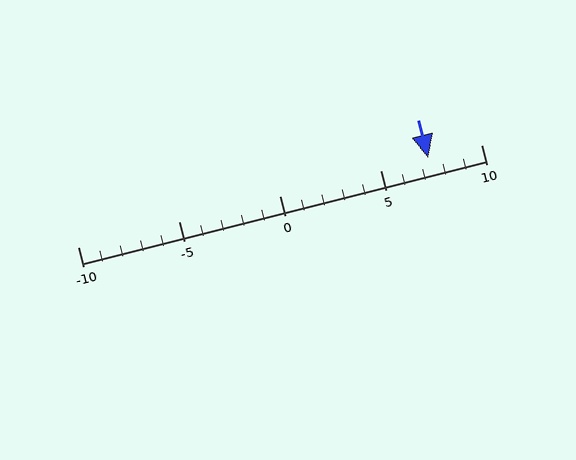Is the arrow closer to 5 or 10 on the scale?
The arrow is closer to 5.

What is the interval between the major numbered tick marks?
The major tick marks are spaced 5 units apart.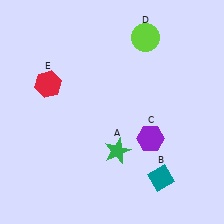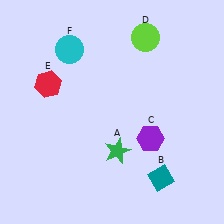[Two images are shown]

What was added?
A cyan circle (F) was added in Image 2.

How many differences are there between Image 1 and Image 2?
There is 1 difference between the two images.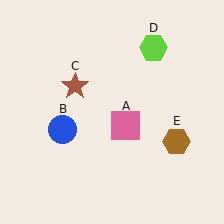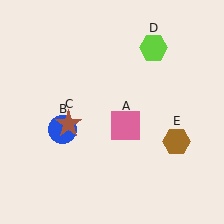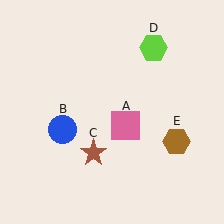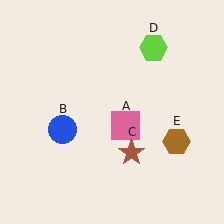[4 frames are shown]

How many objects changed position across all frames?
1 object changed position: brown star (object C).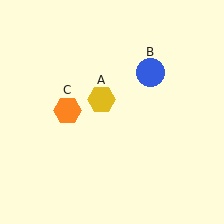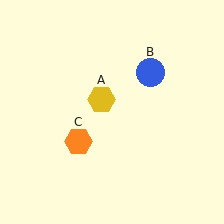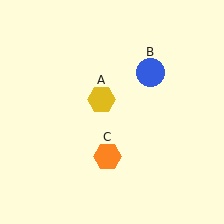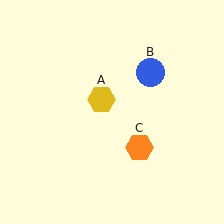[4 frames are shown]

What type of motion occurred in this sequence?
The orange hexagon (object C) rotated counterclockwise around the center of the scene.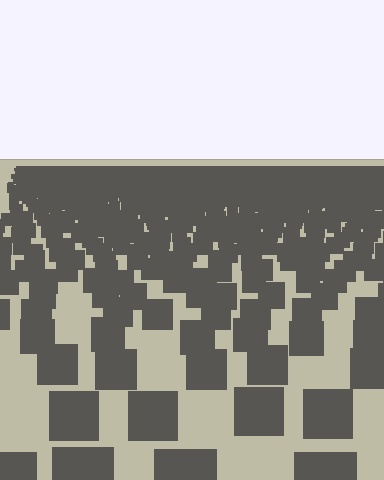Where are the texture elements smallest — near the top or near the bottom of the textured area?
Near the top.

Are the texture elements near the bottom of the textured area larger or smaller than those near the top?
Larger. Near the bottom, elements are closer to the viewer and appear at a bigger on-screen size.